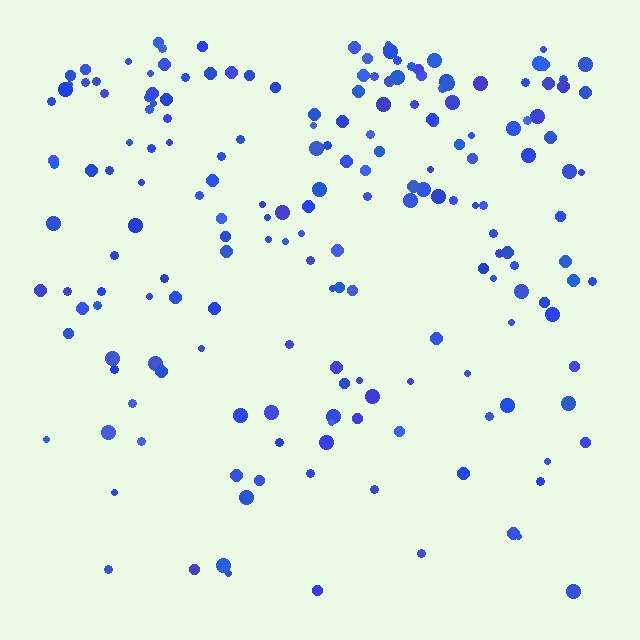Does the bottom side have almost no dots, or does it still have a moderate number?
Still a moderate number, just noticeably fewer than the top.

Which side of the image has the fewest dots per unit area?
The bottom.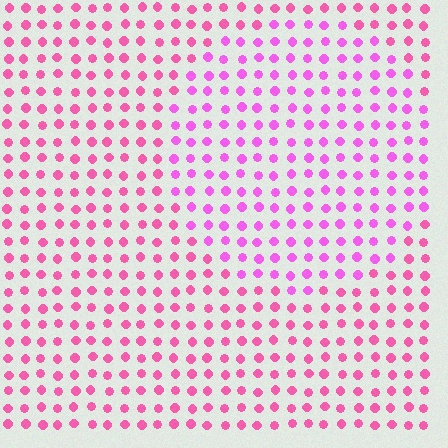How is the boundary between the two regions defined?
The boundary is defined purely by a slight shift in hue (about 26 degrees). Spacing, size, and orientation are identical on both sides.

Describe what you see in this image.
The image is filled with small pink elements in a uniform arrangement. A circle-shaped region is visible where the elements are tinted to a slightly different hue, forming a subtle color boundary.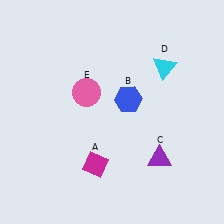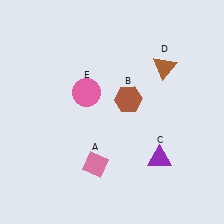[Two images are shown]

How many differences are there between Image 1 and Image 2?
There are 3 differences between the two images.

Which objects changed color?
A changed from magenta to pink. B changed from blue to brown. D changed from cyan to brown.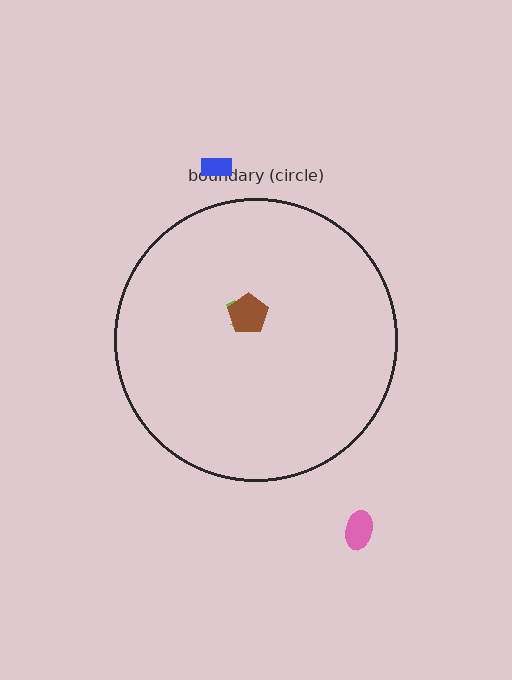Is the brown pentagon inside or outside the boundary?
Inside.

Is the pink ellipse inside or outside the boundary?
Outside.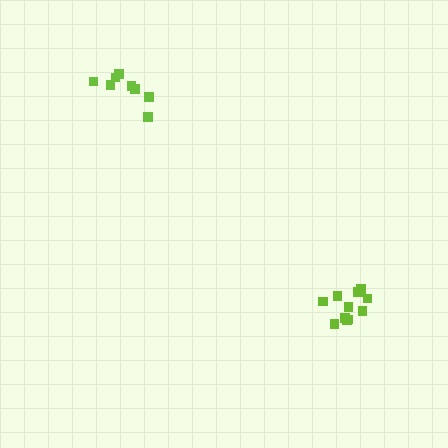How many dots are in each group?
Group 1: 8 dots, Group 2: 11 dots (19 total).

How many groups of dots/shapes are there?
There are 2 groups.